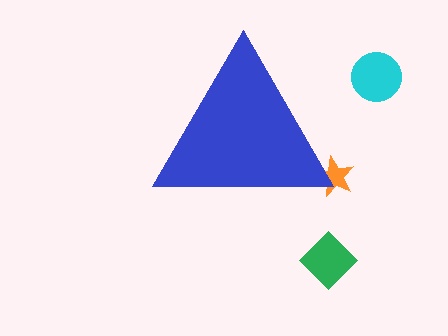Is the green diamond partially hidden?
No, the green diamond is fully visible.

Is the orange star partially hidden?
Yes, the orange star is partially hidden behind the blue triangle.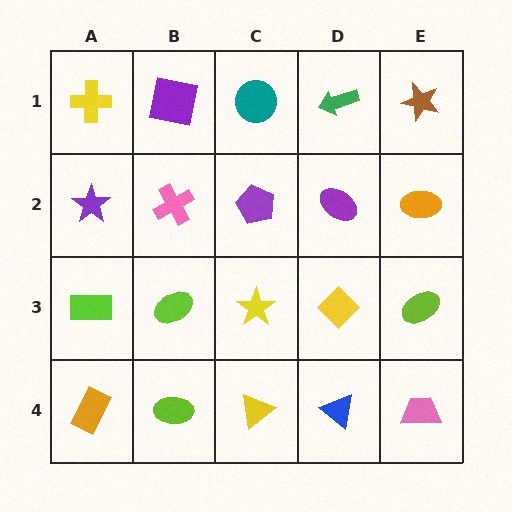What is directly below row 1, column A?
A purple star.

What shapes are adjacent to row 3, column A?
A purple star (row 2, column A), an orange rectangle (row 4, column A), a lime ellipse (row 3, column B).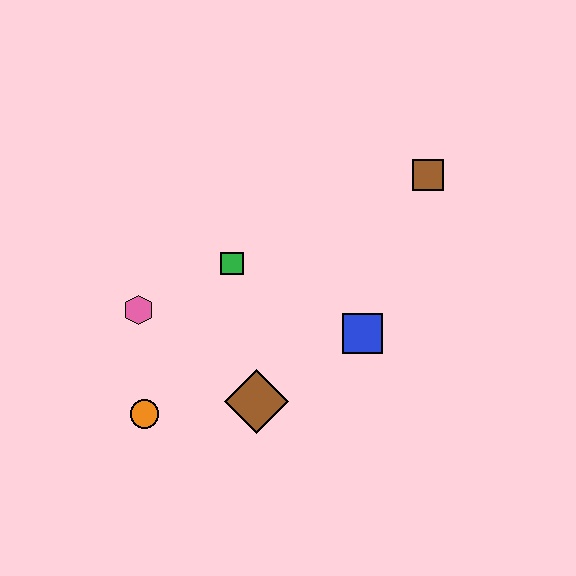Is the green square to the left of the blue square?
Yes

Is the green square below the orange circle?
No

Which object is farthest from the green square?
The brown square is farthest from the green square.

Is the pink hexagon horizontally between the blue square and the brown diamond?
No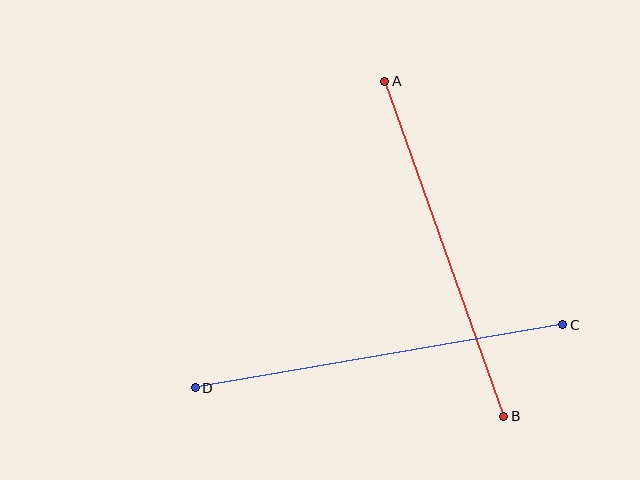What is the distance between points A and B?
The distance is approximately 355 pixels.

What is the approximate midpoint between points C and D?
The midpoint is at approximately (379, 356) pixels.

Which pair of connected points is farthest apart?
Points C and D are farthest apart.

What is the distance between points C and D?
The distance is approximately 373 pixels.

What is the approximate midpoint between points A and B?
The midpoint is at approximately (444, 249) pixels.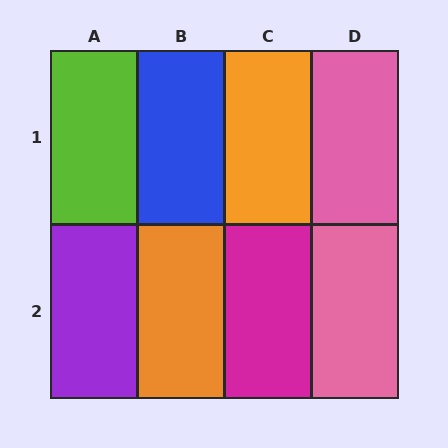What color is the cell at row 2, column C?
Magenta.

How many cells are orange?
2 cells are orange.